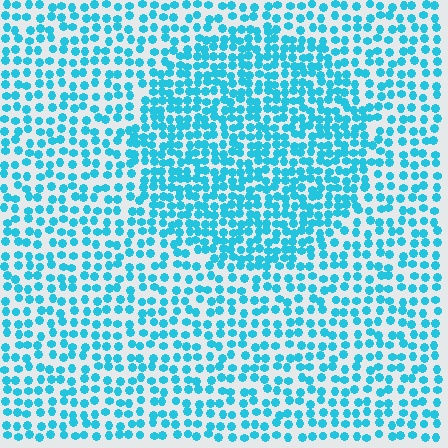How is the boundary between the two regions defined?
The boundary is defined by a change in element density (approximately 1.7x ratio). All elements are the same color, size, and shape.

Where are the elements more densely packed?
The elements are more densely packed inside the circle boundary.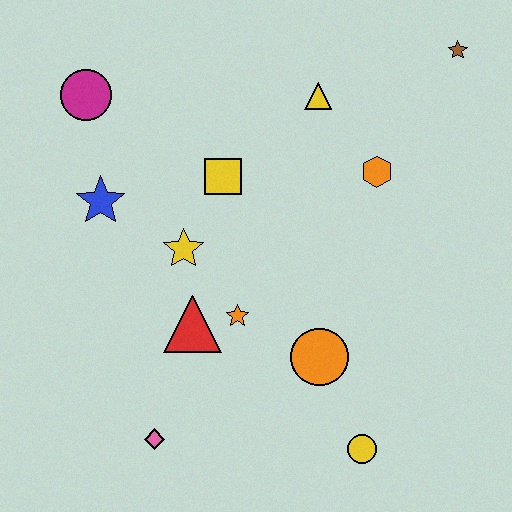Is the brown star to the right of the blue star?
Yes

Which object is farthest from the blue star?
The brown star is farthest from the blue star.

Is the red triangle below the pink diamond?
No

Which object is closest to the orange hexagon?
The yellow triangle is closest to the orange hexagon.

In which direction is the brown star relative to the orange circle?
The brown star is above the orange circle.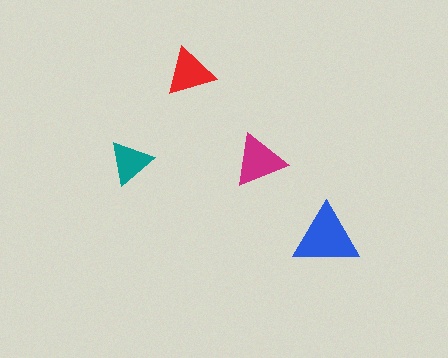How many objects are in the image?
There are 4 objects in the image.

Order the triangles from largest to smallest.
the blue one, the magenta one, the red one, the teal one.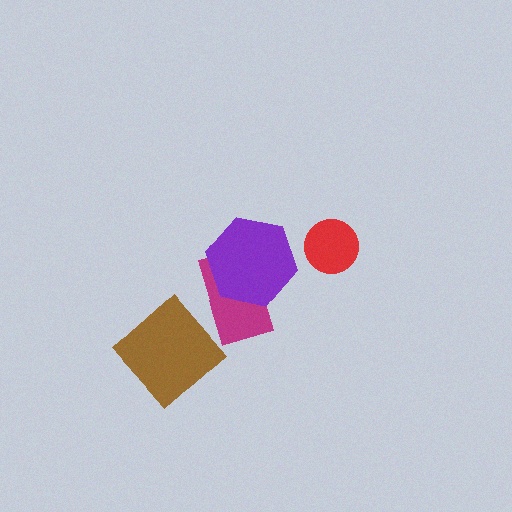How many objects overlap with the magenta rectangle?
1 object overlaps with the magenta rectangle.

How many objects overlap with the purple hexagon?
1 object overlaps with the purple hexagon.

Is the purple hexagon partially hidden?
No, no other shape covers it.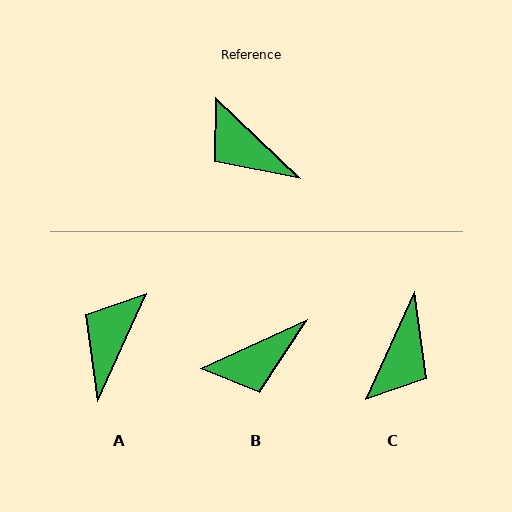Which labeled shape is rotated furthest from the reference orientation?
C, about 109 degrees away.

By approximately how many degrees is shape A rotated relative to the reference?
Approximately 71 degrees clockwise.